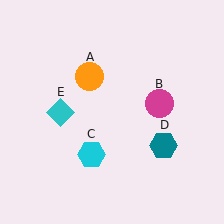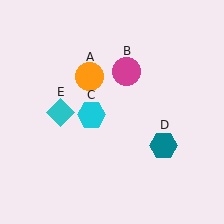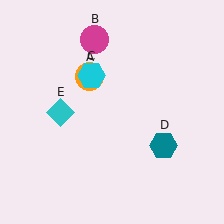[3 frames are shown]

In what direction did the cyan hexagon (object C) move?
The cyan hexagon (object C) moved up.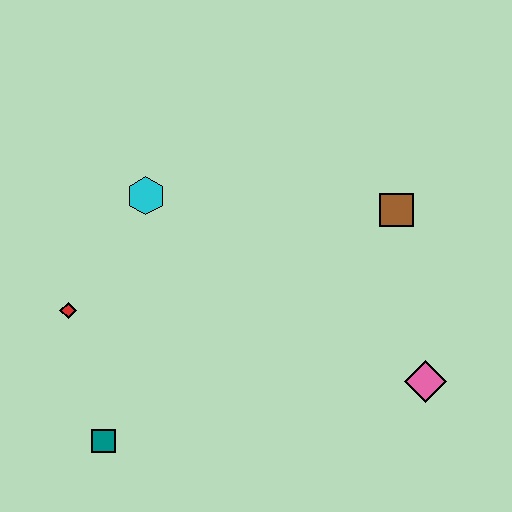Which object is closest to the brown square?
The pink diamond is closest to the brown square.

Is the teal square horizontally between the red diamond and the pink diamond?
Yes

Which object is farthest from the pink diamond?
The red diamond is farthest from the pink diamond.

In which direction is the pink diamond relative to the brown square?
The pink diamond is below the brown square.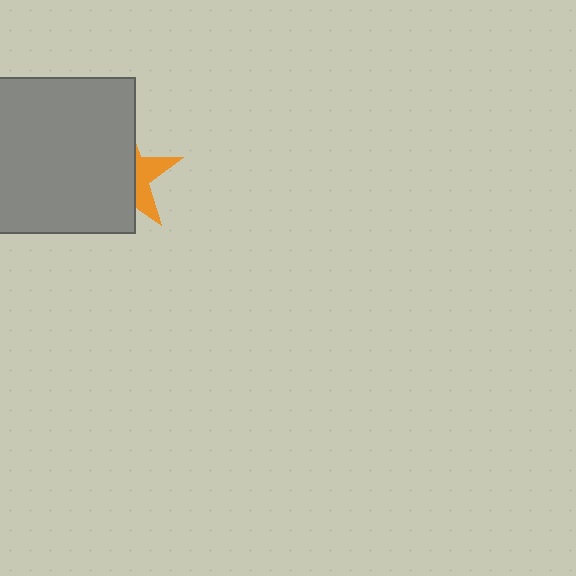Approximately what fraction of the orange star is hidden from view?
Roughly 67% of the orange star is hidden behind the gray rectangle.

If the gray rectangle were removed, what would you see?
You would see the complete orange star.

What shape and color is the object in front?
The object in front is a gray rectangle.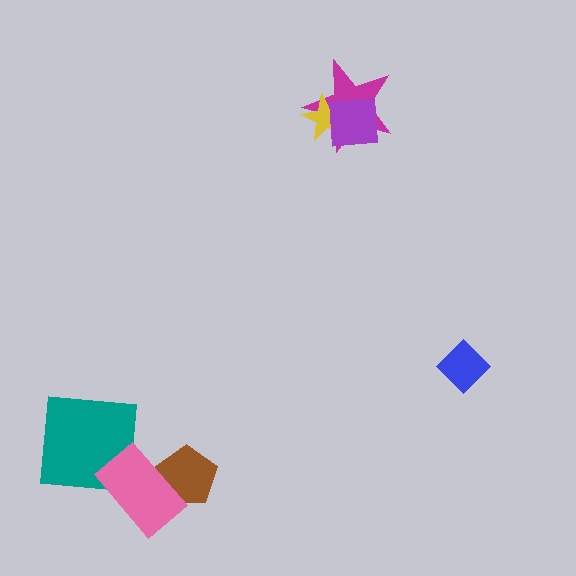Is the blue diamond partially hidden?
No, no other shape covers it.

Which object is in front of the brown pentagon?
The pink rectangle is in front of the brown pentagon.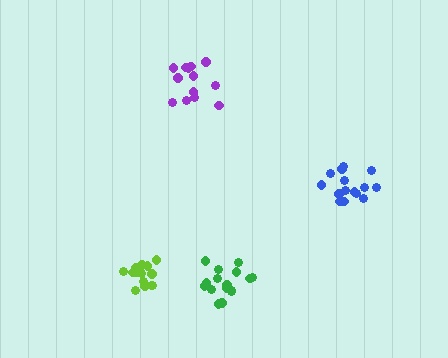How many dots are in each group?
Group 1: 14 dots, Group 2: 15 dots, Group 3: 16 dots, Group 4: 14 dots (59 total).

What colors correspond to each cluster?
The clusters are colored: lime, blue, green, purple.